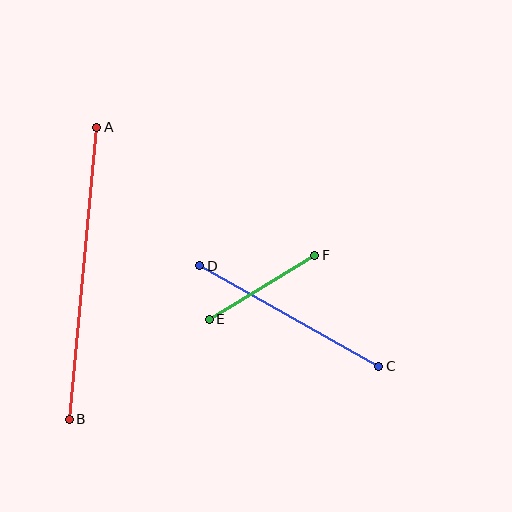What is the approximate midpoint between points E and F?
The midpoint is at approximately (262, 287) pixels.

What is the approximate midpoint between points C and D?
The midpoint is at approximately (289, 316) pixels.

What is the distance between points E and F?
The distance is approximately 124 pixels.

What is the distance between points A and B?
The distance is approximately 294 pixels.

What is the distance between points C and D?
The distance is approximately 205 pixels.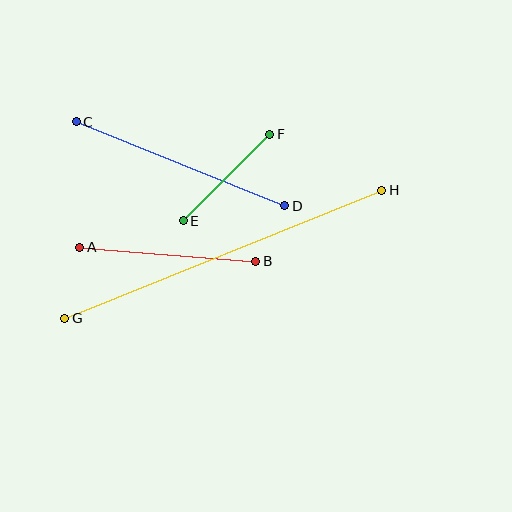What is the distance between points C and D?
The distance is approximately 225 pixels.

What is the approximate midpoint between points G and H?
The midpoint is at approximately (223, 254) pixels.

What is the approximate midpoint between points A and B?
The midpoint is at approximately (168, 254) pixels.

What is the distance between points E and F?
The distance is approximately 122 pixels.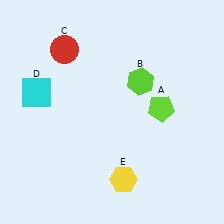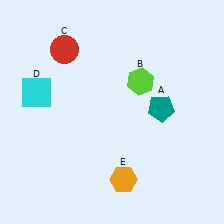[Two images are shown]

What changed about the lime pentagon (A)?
In Image 1, A is lime. In Image 2, it changed to teal.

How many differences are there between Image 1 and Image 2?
There are 2 differences between the two images.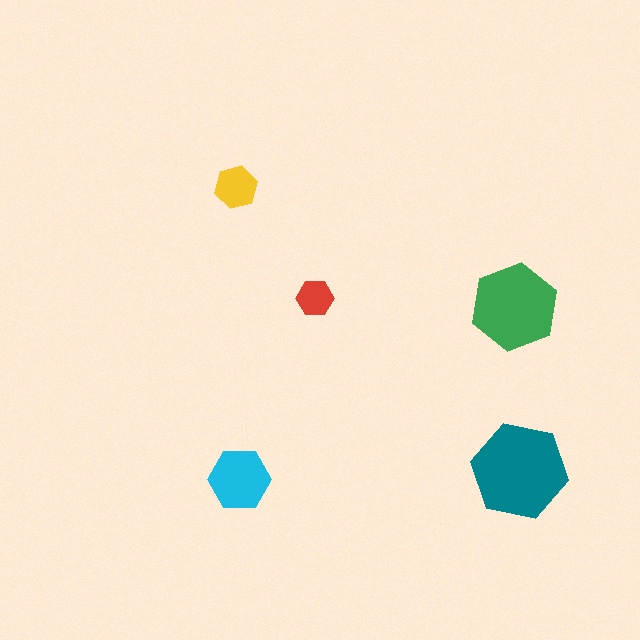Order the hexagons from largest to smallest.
the teal one, the green one, the cyan one, the yellow one, the red one.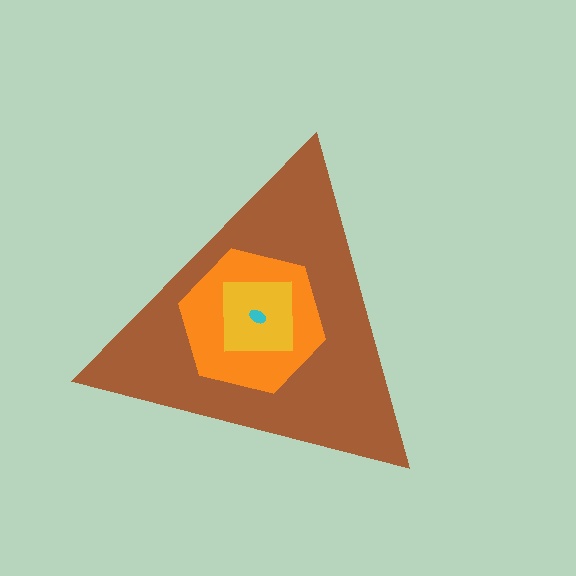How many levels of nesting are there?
4.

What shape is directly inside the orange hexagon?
The yellow square.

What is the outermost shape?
The brown triangle.